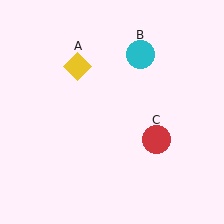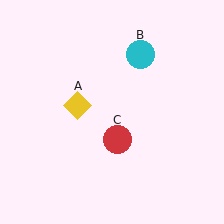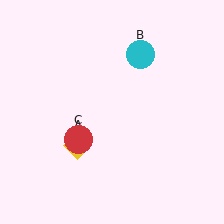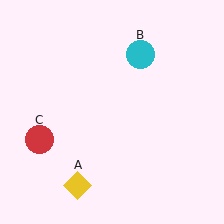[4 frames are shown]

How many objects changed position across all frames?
2 objects changed position: yellow diamond (object A), red circle (object C).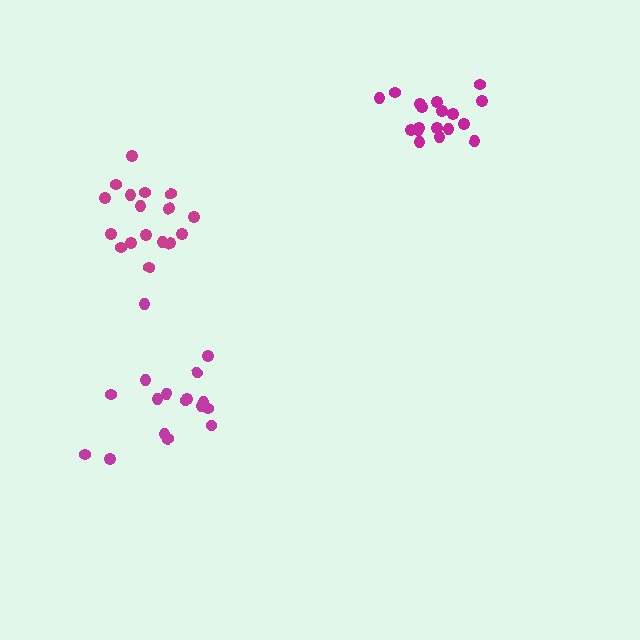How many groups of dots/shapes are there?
There are 3 groups.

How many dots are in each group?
Group 1: 18 dots, Group 2: 17 dots, Group 3: 17 dots (52 total).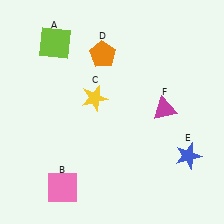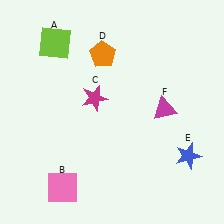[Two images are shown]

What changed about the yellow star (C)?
In Image 1, C is yellow. In Image 2, it changed to magenta.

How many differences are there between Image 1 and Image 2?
There is 1 difference between the two images.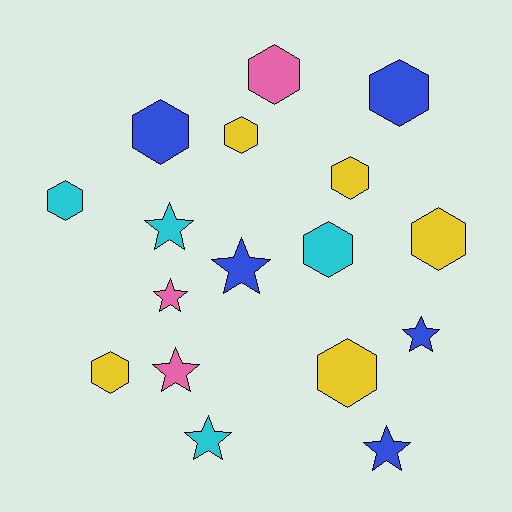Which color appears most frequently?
Blue, with 5 objects.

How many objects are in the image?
There are 17 objects.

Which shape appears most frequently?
Hexagon, with 10 objects.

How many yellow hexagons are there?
There are 5 yellow hexagons.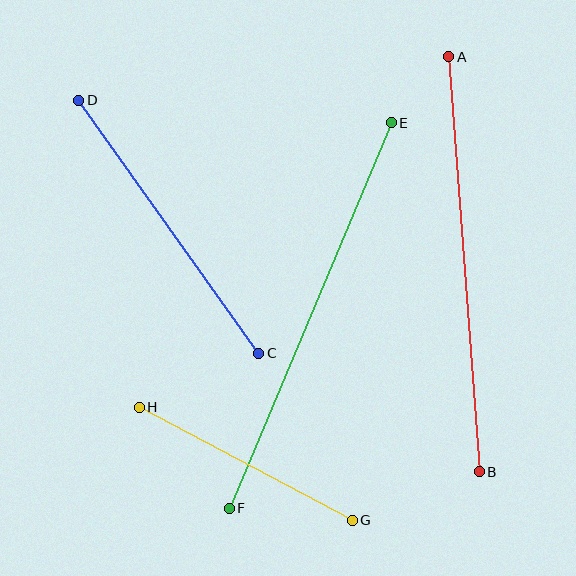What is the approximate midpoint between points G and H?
The midpoint is at approximately (246, 464) pixels.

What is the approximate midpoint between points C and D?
The midpoint is at approximately (169, 227) pixels.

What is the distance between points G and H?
The distance is approximately 241 pixels.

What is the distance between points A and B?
The distance is approximately 416 pixels.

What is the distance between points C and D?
The distance is approximately 310 pixels.